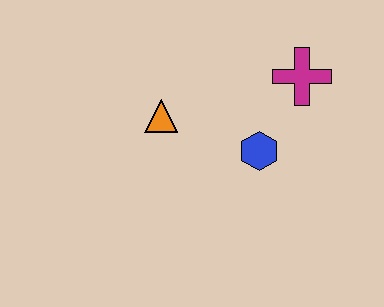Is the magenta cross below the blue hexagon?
No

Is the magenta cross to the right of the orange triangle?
Yes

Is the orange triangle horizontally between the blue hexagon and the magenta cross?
No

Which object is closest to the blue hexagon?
The magenta cross is closest to the blue hexagon.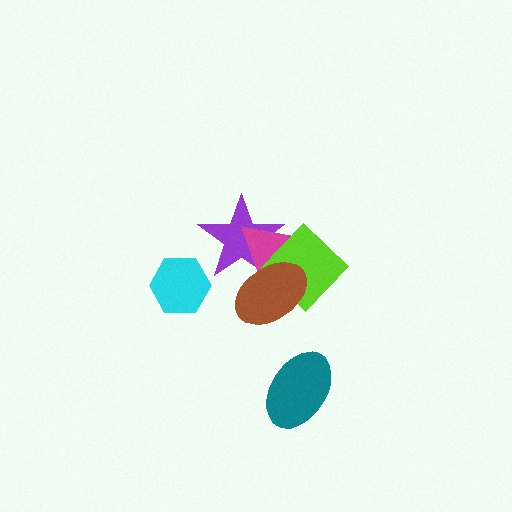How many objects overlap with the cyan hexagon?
0 objects overlap with the cyan hexagon.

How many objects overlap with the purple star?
3 objects overlap with the purple star.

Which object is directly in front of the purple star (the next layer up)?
The magenta triangle is directly in front of the purple star.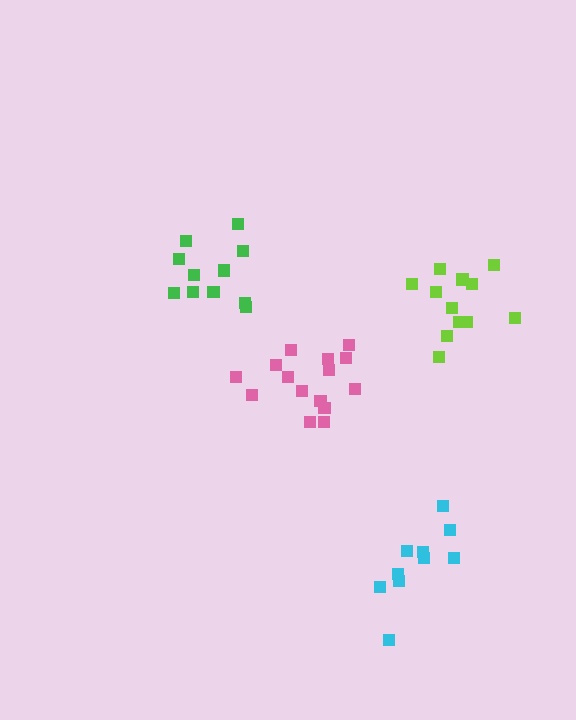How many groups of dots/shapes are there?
There are 4 groups.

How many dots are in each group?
Group 1: 11 dots, Group 2: 10 dots, Group 3: 12 dots, Group 4: 15 dots (48 total).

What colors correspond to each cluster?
The clusters are colored: green, cyan, lime, pink.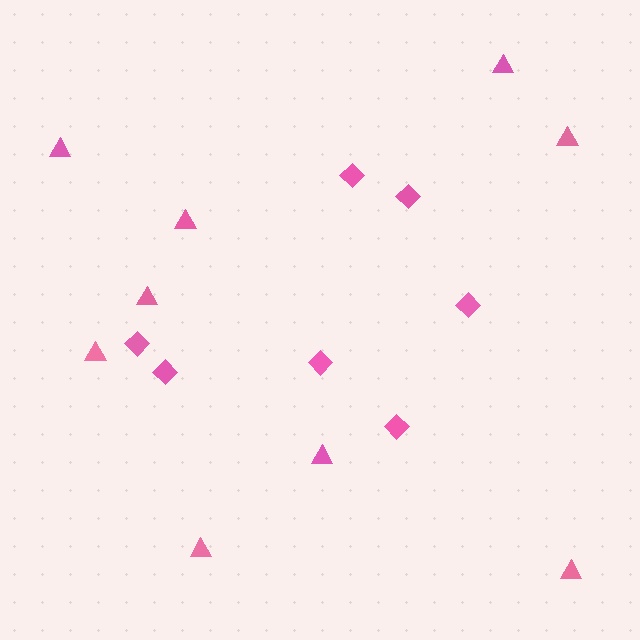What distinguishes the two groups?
There are 2 groups: one group of triangles (9) and one group of diamonds (7).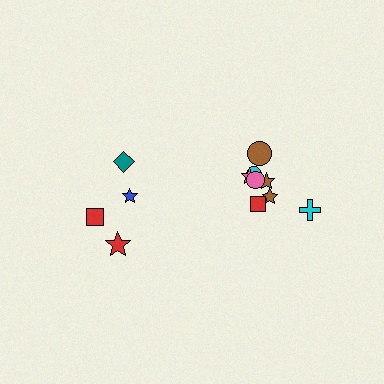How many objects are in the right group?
There are 8 objects.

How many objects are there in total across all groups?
There are 12 objects.